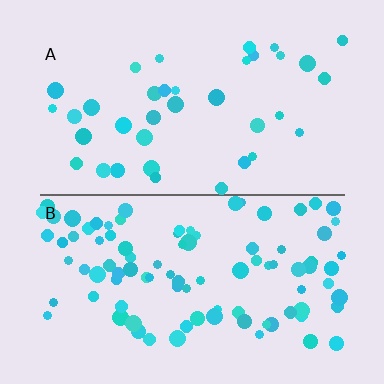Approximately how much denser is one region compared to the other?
Approximately 2.5× — region B over region A.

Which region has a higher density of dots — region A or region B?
B (the bottom).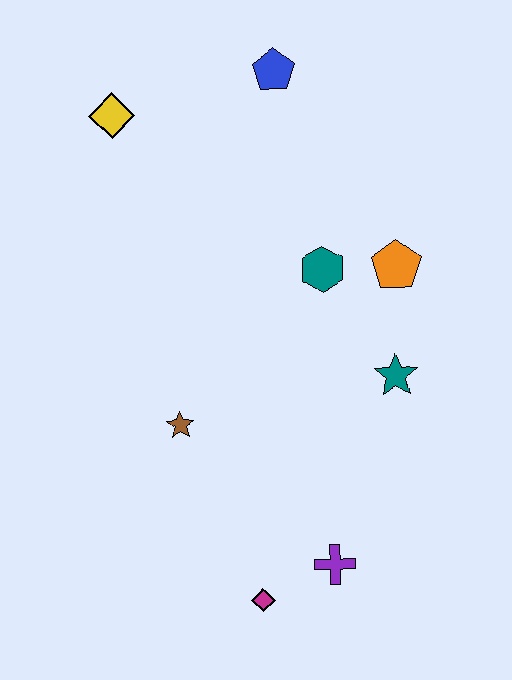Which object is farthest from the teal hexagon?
The magenta diamond is farthest from the teal hexagon.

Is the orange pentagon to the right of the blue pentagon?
Yes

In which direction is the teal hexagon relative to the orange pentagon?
The teal hexagon is to the left of the orange pentagon.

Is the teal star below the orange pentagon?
Yes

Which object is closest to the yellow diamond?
The blue pentagon is closest to the yellow diamond.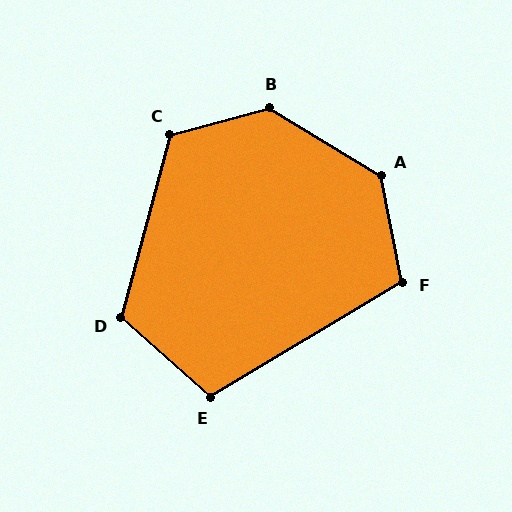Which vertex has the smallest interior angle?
E, at approximately 107 degrees.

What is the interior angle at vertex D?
Approximately 117 degrees (obtuse).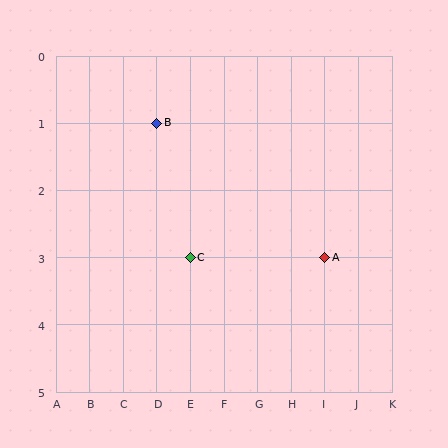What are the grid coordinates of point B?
Point B is at grid coordinates (D, 1).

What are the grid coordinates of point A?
Point A is at grid coordinates (I, 3).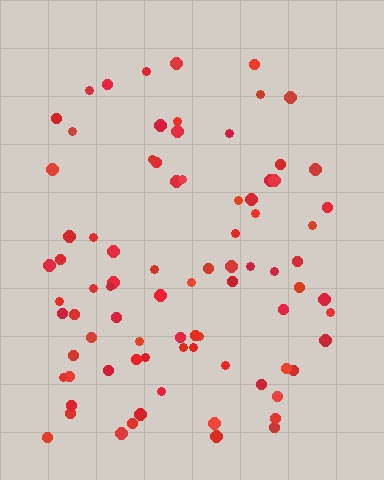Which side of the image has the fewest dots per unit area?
The top.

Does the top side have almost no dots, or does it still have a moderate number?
Still a moderate number, just noticeably fewer than the bottom.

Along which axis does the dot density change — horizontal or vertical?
Vertical.